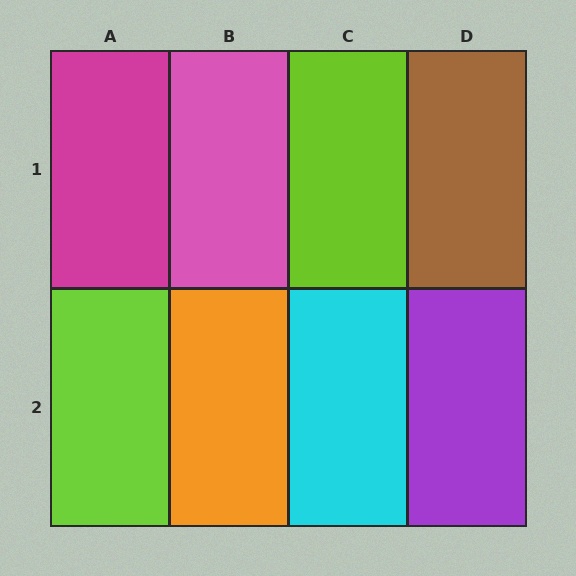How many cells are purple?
1 cell is purple.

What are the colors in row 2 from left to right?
Lime, orange, cyan, purple.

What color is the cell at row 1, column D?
Brown.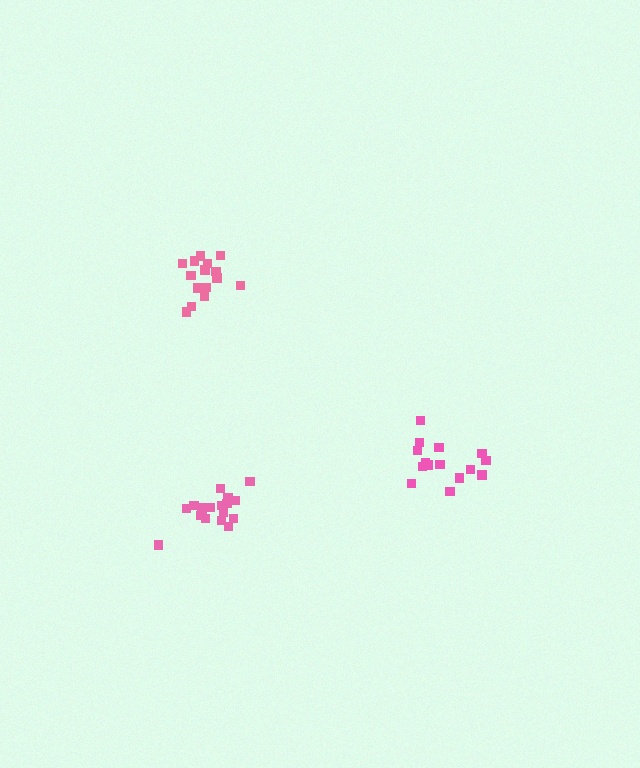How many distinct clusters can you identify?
There are 3 distinct clusters.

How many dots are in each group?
Group 1: 15 dots, Group 2: 15 dots, Group 3: 18 dots (48 total).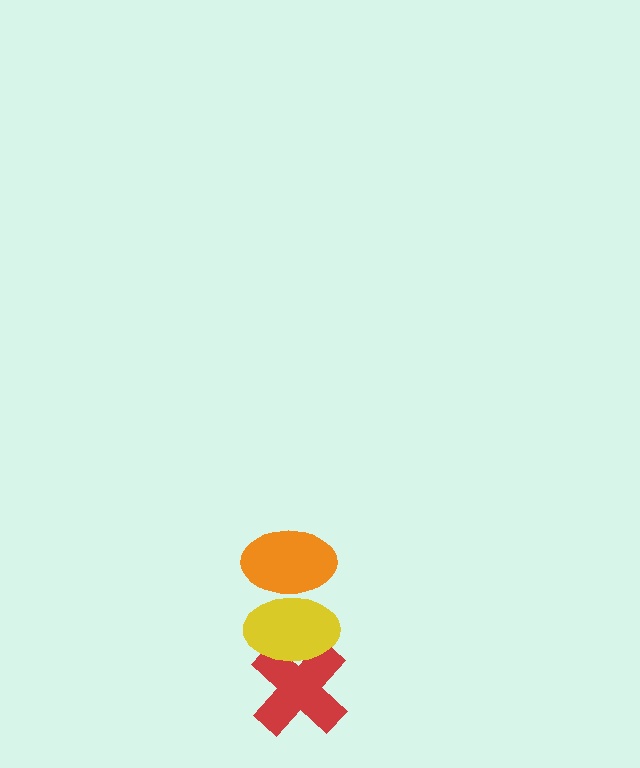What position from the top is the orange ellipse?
The orange ellipse is 1st from the top.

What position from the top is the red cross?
The red cross is 3rd from the top.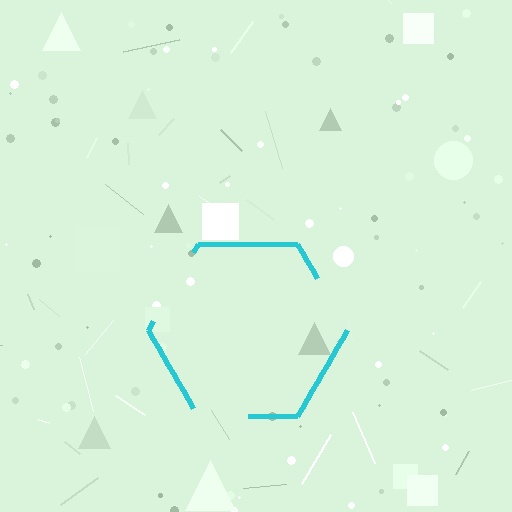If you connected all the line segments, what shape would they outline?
They would outline a hexagon.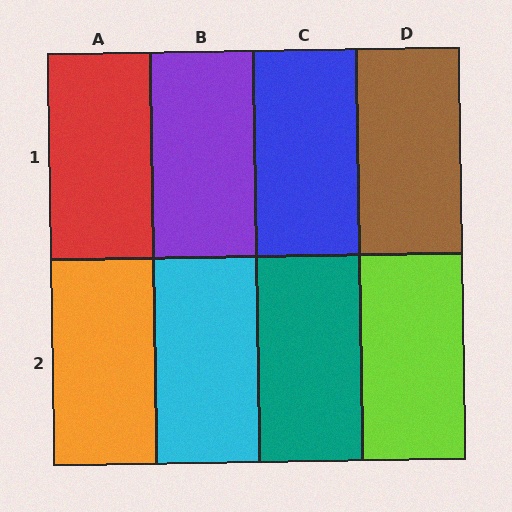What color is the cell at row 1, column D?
Brown.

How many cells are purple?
1 cell is purple.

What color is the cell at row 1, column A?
Red.